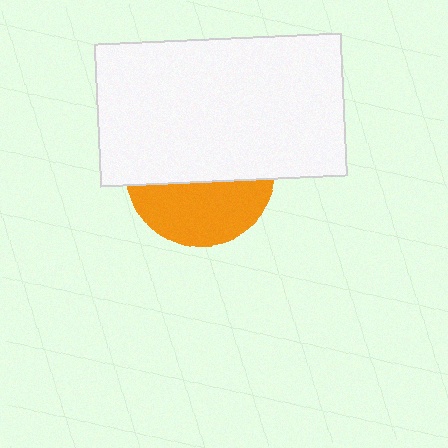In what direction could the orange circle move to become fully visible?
The orange circle could move down. That would shift it out from behind the white rectangle entirely.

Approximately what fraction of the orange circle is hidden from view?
Roughly 59% of the orange circle is hidden behind the white rectangle.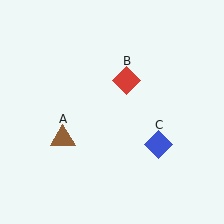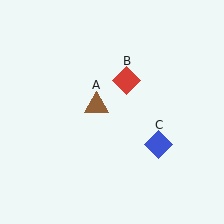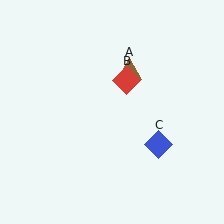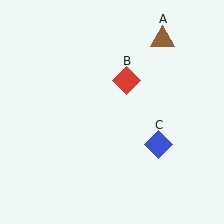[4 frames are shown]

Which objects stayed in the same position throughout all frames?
Red diamond (object B) and blue diamond (object C) remained stationary.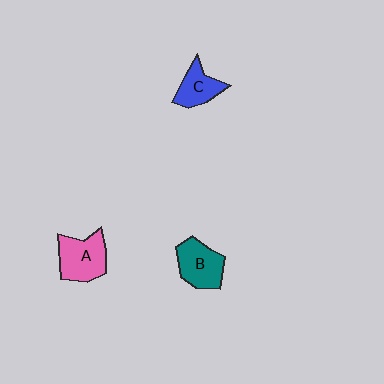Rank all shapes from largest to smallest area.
From largest to smallest: A (pink), B (teal), C (blue).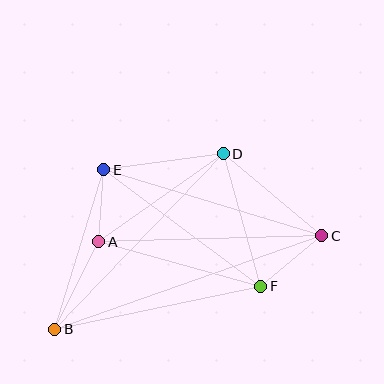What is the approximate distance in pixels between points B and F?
The distance between B and F is approximately 210 pixels.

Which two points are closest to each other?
Points A and E are closest to each other.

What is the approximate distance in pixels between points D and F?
The distance between D and F is approximately 138 pixels.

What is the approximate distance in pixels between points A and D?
The distance between A and D is approximately 152 pixels.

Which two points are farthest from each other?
Points B and C are farthest from each other.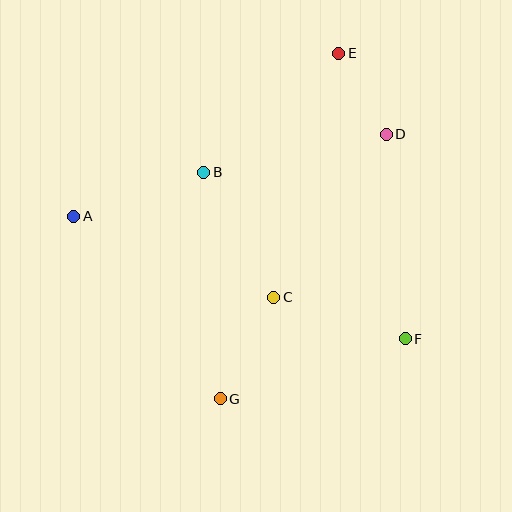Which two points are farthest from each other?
Points E and G are farthest from each other.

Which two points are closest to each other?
Points D and E are closest to each other.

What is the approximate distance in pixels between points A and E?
The distance between A and E is approximately 311 pixels.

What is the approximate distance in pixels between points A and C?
The distance between A and C is approximately 216 pixels.